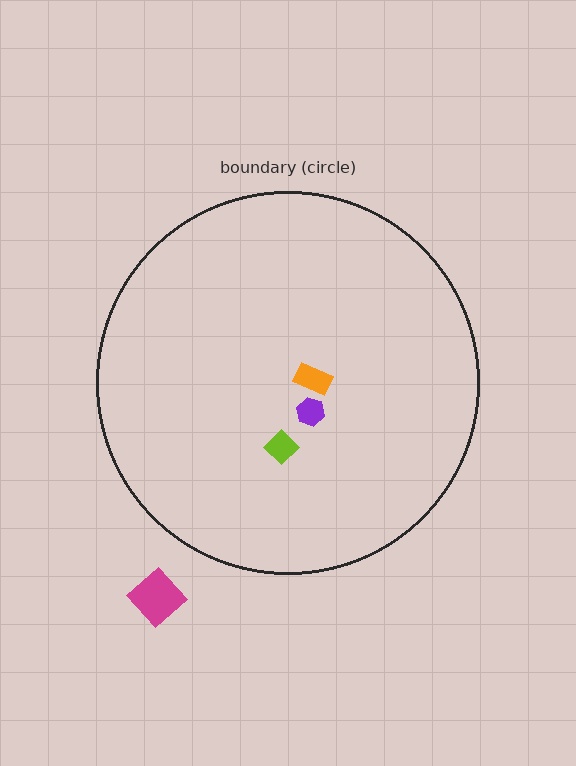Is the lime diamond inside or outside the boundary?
Inside.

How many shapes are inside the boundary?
3 inside, 1 outside.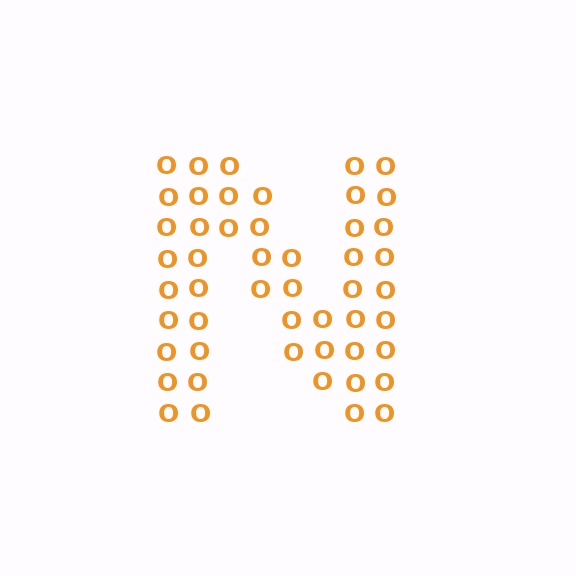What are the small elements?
The small elements are letter O's.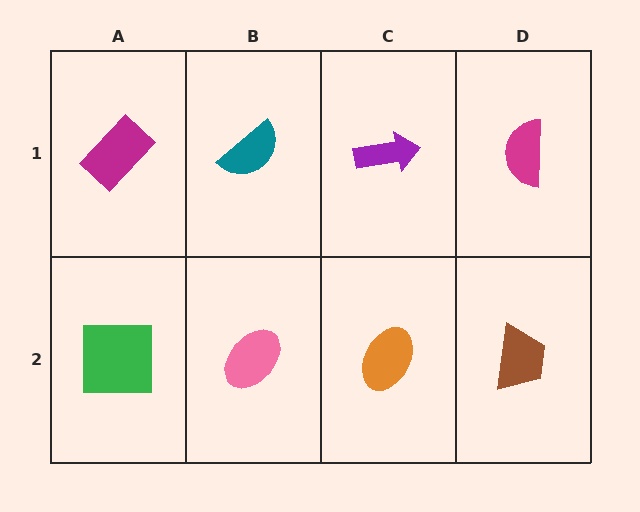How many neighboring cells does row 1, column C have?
3.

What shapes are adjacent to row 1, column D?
A brown trapezoid (row 2, column D), a purple arrow (row 1, column C).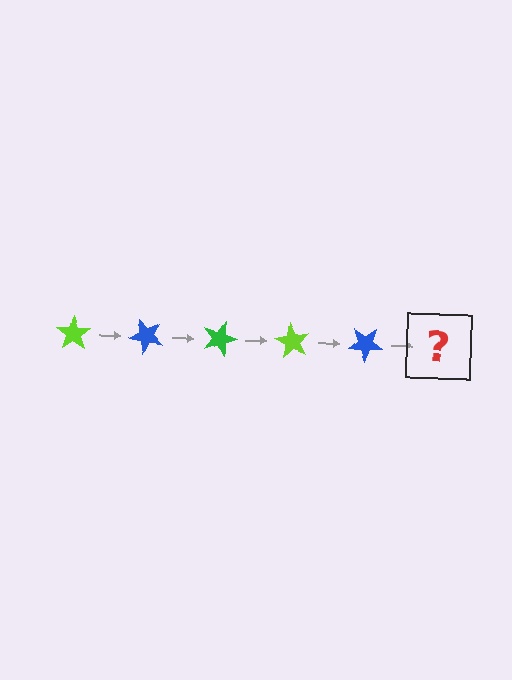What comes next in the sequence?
The next element should be a green star, rotated 225 degrees from the start.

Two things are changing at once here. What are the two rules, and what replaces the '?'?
The two rules are that it rotates 45 degrees each step and the color cycles through lime, blue, and green. The '?' should be a green star, rotated 225 degrees from the start.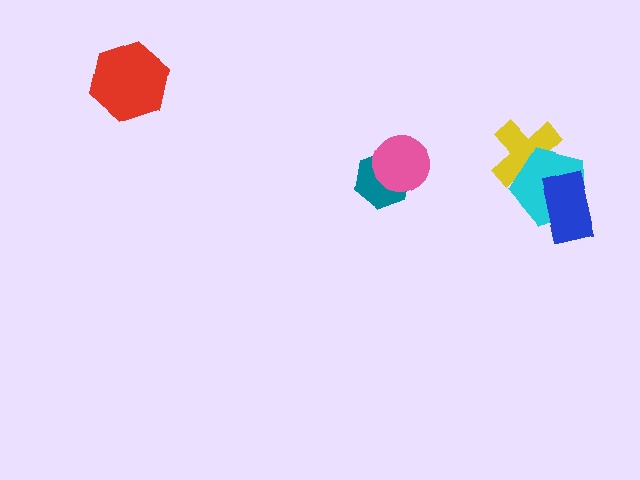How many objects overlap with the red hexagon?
0 objects overlap with the red hexagon.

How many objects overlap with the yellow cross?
1 object overlaps with the yellow cross.